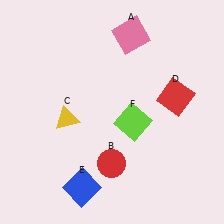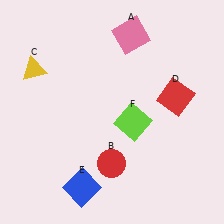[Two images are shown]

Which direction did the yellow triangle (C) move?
The yellow triangle (C) moved up.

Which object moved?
The yellow triangle (C) moved up.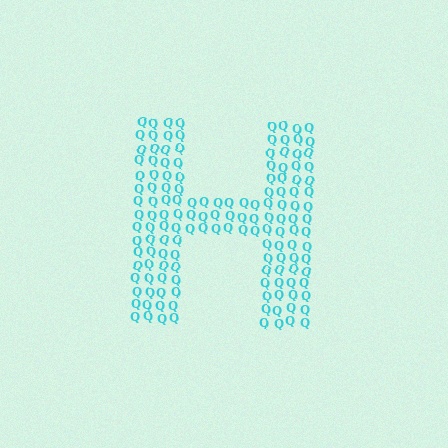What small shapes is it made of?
It is made of small letter Q's.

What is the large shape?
The large shape is the letter H.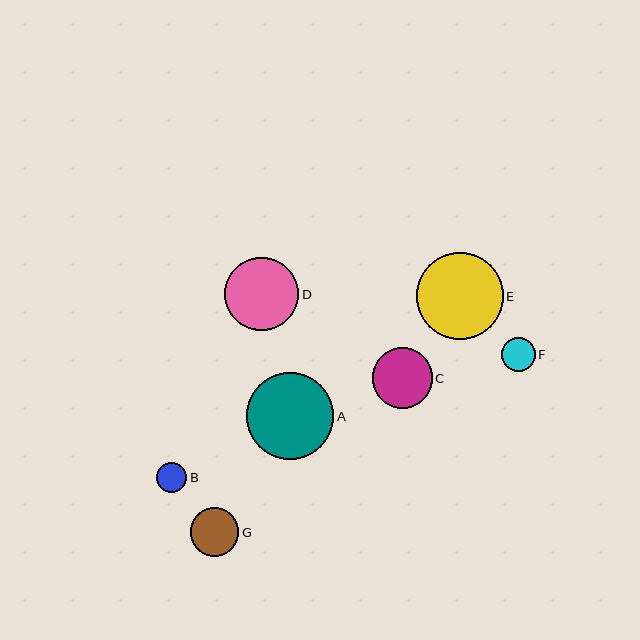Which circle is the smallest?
Circle B is the smallest with a size of approximately 30 pixels.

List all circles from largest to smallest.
From largest to smallest: A, E, D, C, G, F, B.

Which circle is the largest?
Circle A is the largest with a size of approximately 88 pixels.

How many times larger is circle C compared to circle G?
Circle C is approximately 1.2 times the size of circle G.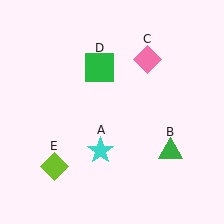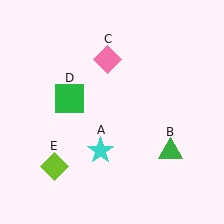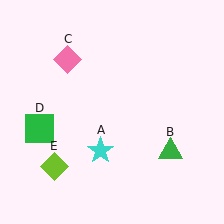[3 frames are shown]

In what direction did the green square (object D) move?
The green square (object D) moved down and to the left.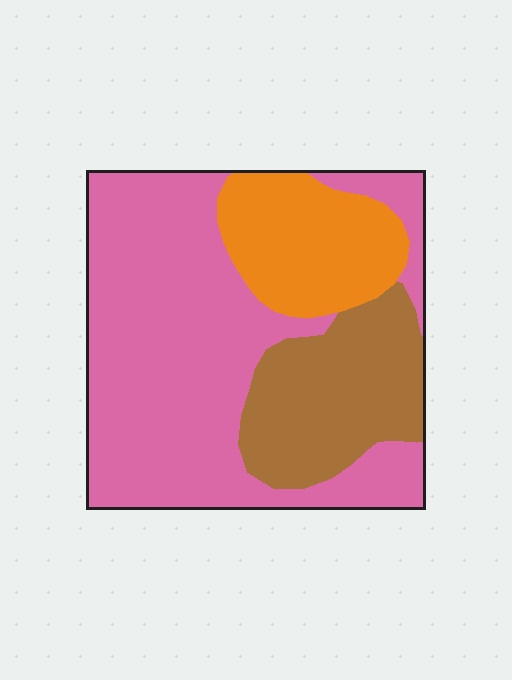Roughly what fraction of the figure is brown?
Brown covers around 25% of the figure.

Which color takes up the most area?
Pink, at roughly 60%.